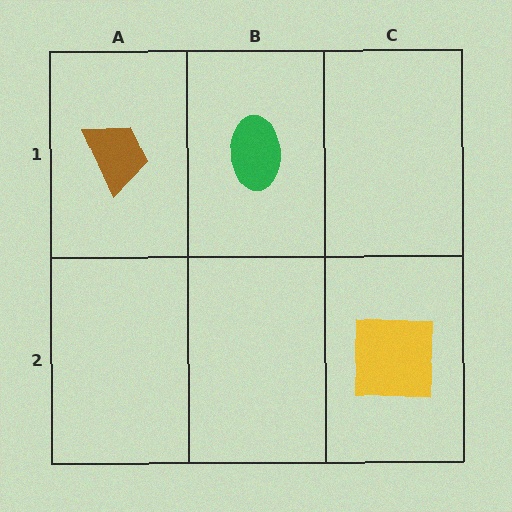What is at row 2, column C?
A yellow square.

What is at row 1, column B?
A green ellipse.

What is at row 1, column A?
A brown trapezoid.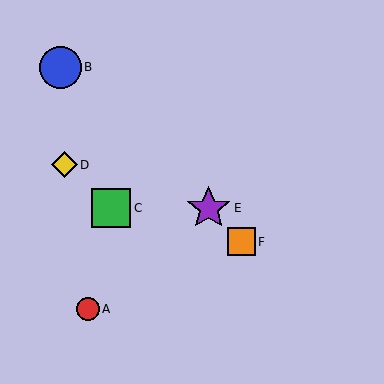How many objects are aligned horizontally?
2 objects (C, E) are aligned horizontally.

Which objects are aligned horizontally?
Objects C, E are aligned horizontally.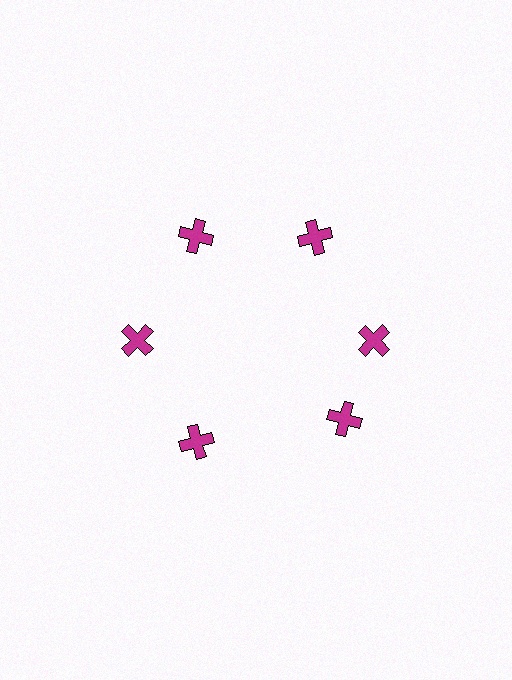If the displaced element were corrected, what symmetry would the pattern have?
It would have 6-fold rotational symmetry — the pattern would map onto itself every 60 degrees.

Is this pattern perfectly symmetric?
No. The 6 magenta crosses are arranged in a ring, but one element near the 5 o'clock position is rotated out of alignment along the ring, breaking the 6-fold rotational symmetry.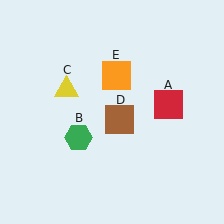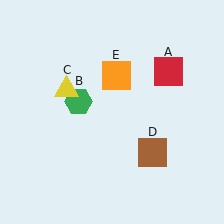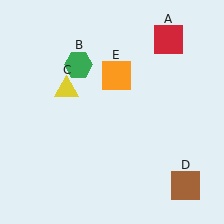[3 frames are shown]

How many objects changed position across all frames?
3 objects changed position: red square (object A), green hexagon (object B), brown square (object D).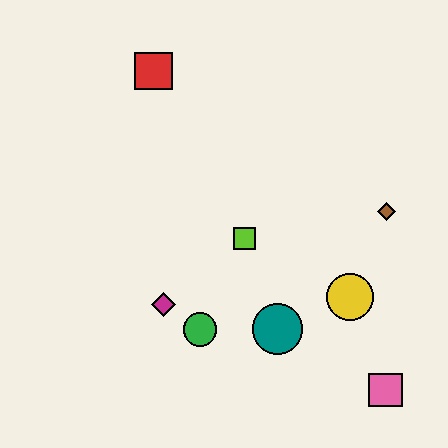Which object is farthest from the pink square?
The red square is farthest from the pink square.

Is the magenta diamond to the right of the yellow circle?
No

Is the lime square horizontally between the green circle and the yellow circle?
Yes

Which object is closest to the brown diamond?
The yellow circle is closest to the brown diamond.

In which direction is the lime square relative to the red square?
The lime square is below the red square.